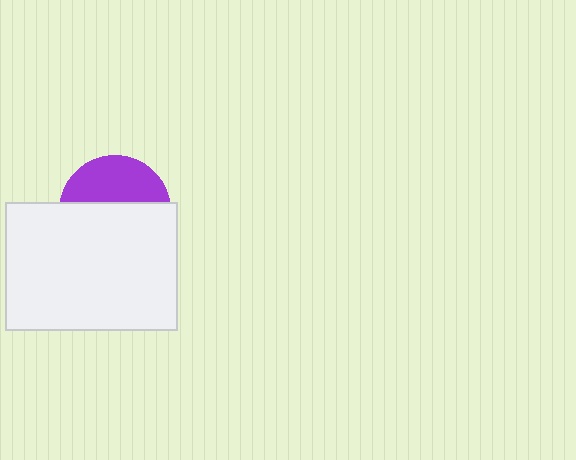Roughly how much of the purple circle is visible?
A small part of it is visible (roughly 39%).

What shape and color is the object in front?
The object in front is a white rectangle.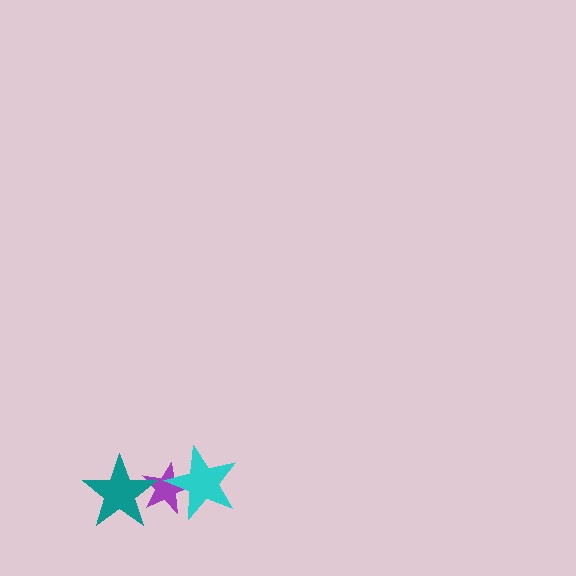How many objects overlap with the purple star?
2 objects overlap with the purple star.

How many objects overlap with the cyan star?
1 object overlaps with the cyan star.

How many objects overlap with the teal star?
1 object overlaps with the teal star.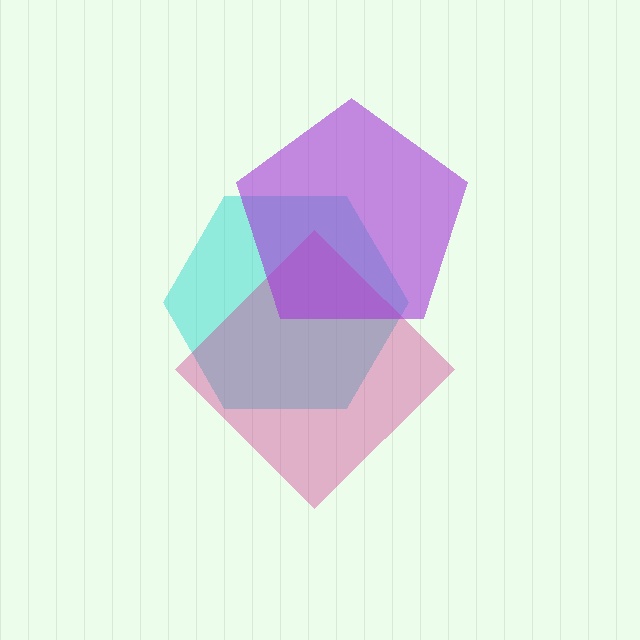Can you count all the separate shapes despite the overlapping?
Yes, there are 3 separate shapes.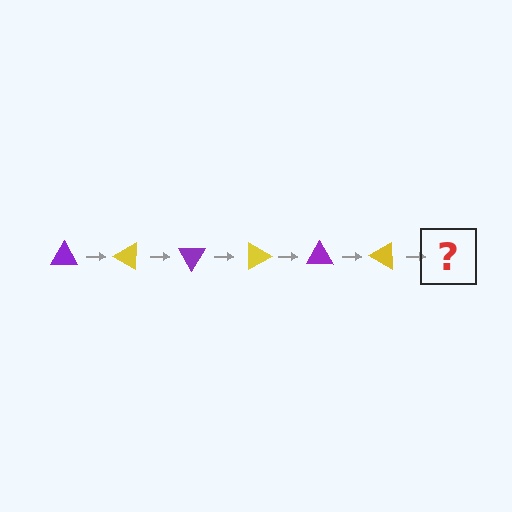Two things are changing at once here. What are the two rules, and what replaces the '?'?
The two rules are that it rotates 30 degrees each step and the color cycles through purple and yellow. The '?' should be a purple triangle, rotated 180 degrees from the start.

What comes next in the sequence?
The next element should be a purple triangle, rotated 180 degrees from the start.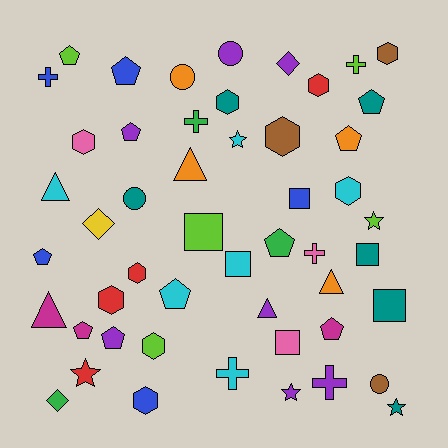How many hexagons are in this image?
There are 10 hexagons.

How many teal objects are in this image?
There are 6 teal objects.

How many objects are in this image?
There are 50 objects.